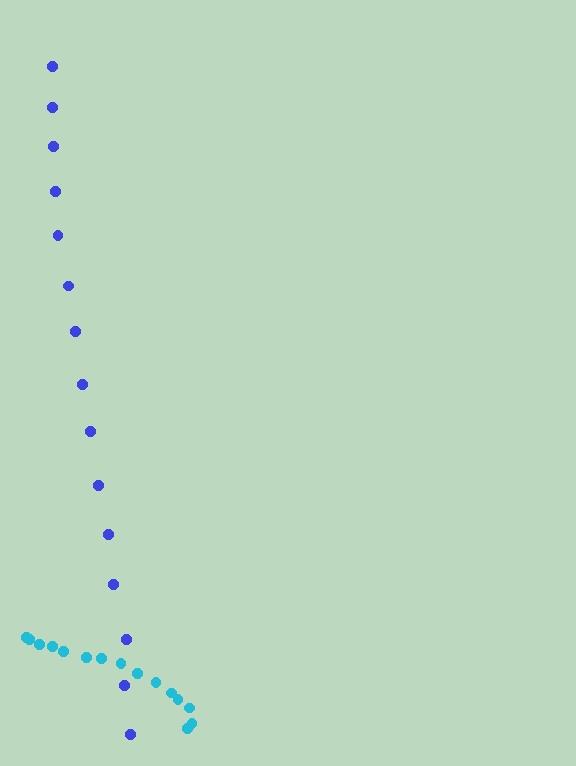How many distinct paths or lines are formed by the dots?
There are 2 distinct paths.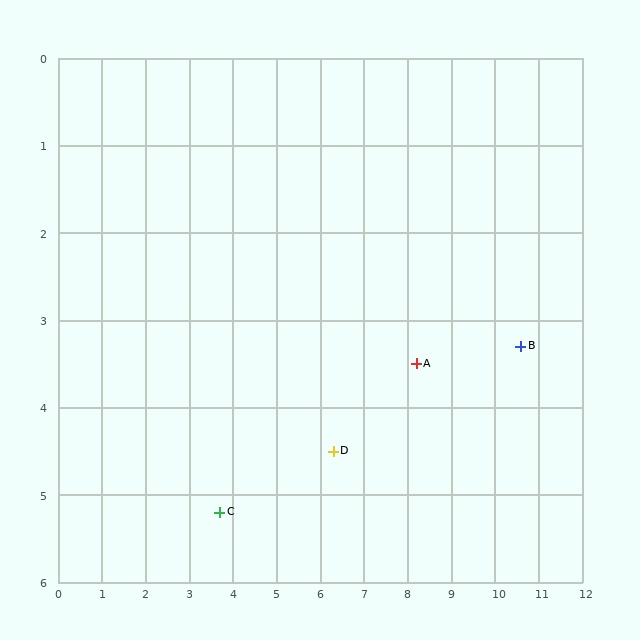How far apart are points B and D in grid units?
Points B and D are about 4.5 grid units apart.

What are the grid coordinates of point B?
Point B is at approximately (10.6, 3.3).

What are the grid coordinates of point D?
Point D is at approximately (6.3, 4.5).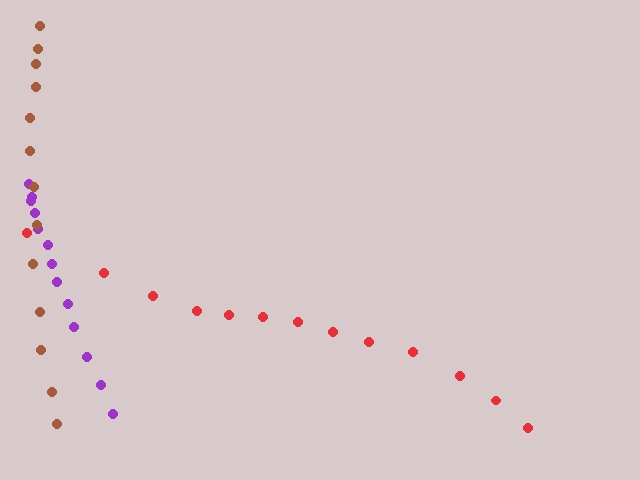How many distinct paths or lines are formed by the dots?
There are 3 distinct paths.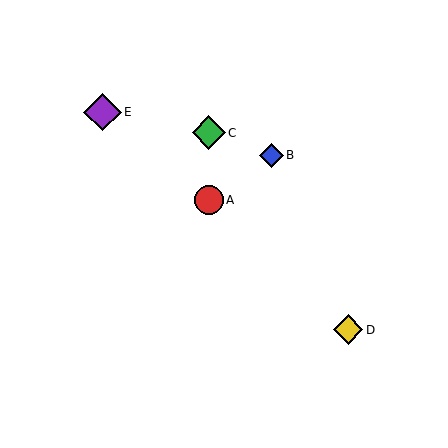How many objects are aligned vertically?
2 objects (A, C) are aligned vertically.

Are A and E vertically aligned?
No, A is at x≈209 and E is at x≈102.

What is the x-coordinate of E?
Object E is at x≈102.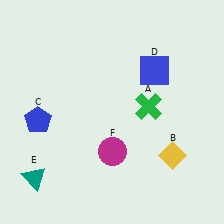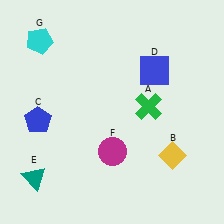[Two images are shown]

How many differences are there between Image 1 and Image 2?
There is 1 difference between the two images.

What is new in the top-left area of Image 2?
A cyan pentagon (G) was added in the top-left area of Image 2.